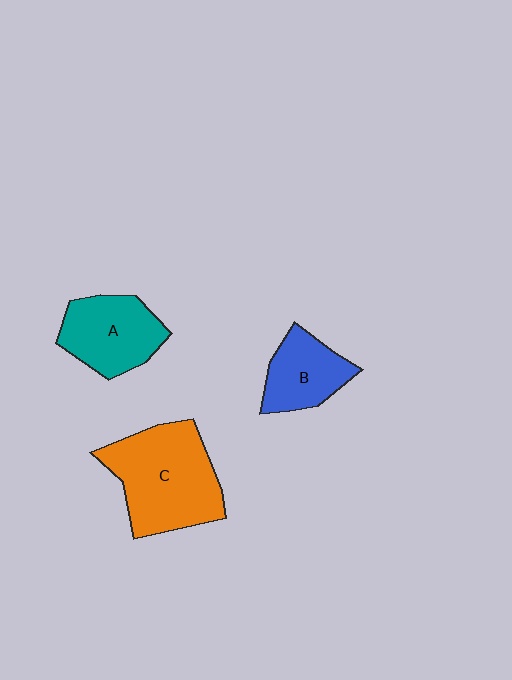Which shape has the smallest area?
Shape B (blue).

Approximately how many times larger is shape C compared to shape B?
Approximately 1.9 times.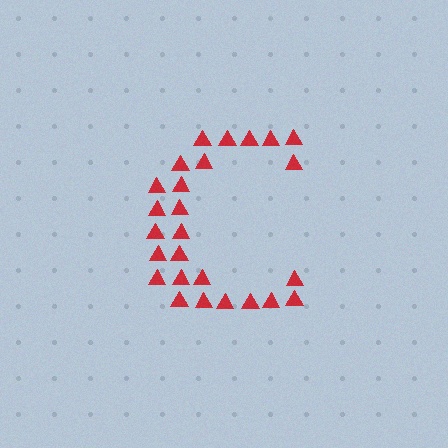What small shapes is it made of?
It is made of small triangles.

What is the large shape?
The large shape is the letter C.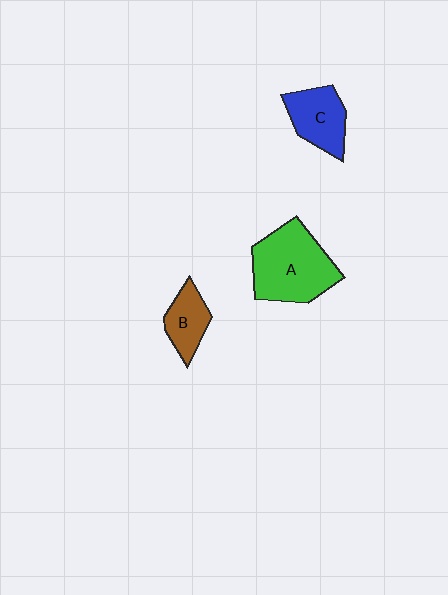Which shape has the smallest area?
Shape B (brown).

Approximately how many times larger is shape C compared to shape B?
Approximately 1.3 times.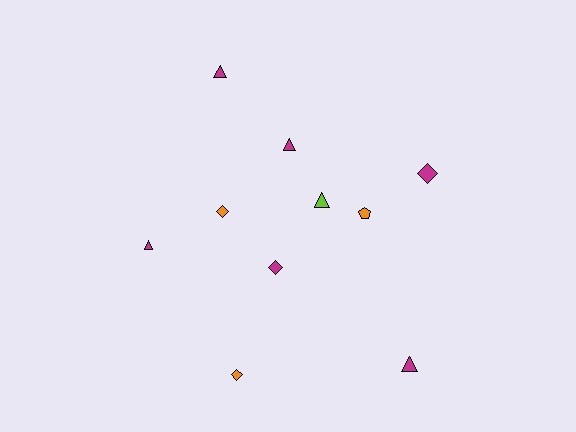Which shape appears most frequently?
Triangle, with 5 objects.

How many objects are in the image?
There are 10 objects.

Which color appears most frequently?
Magenta, with 6 objects.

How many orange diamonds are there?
There are 2 orange diamonds.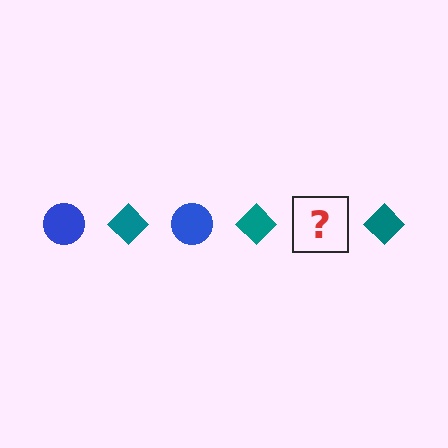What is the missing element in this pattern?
The missing element is a blue circle.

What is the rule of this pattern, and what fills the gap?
The rule is that the pattern alternates between blue circle and teal diamond. The gap should be filled with a blue circle.